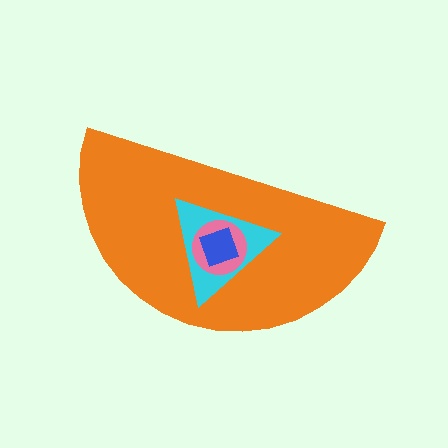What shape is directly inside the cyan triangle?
The pink circle.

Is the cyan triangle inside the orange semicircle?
Yes.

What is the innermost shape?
The blue diamond.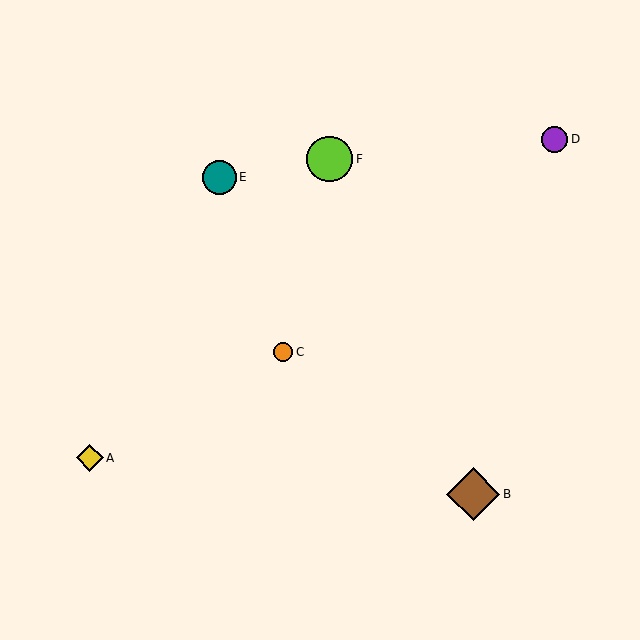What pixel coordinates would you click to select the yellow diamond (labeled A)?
Click at (90, 458) to select the yellow diamond A.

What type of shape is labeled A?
Shape A is a yellow diamond.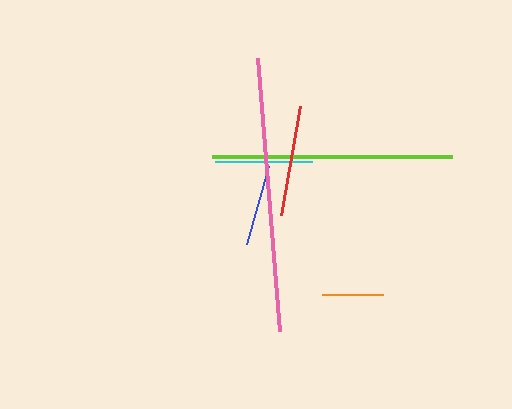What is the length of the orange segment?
The orange segment is approximately 61 pixels long.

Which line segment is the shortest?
The orange line is the shortest at approximately 61 pixels.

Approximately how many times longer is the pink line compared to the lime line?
The pink line is approximately 1.1 times the length of the lime line.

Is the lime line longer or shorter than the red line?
The lime line is longer than the red line.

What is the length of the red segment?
The red segment is approximately 111 pixels long.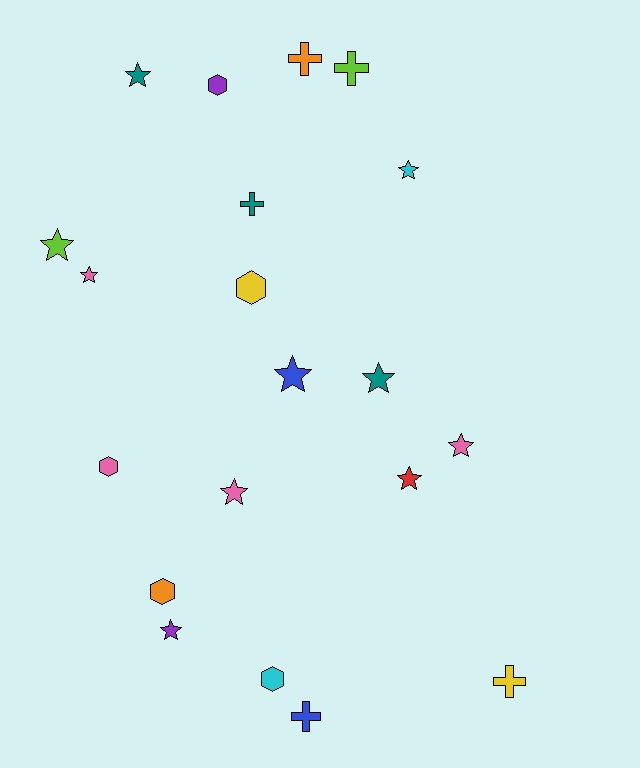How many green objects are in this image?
There are no green objects.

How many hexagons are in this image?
There are 5 hexagons.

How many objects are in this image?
There are 20 objects.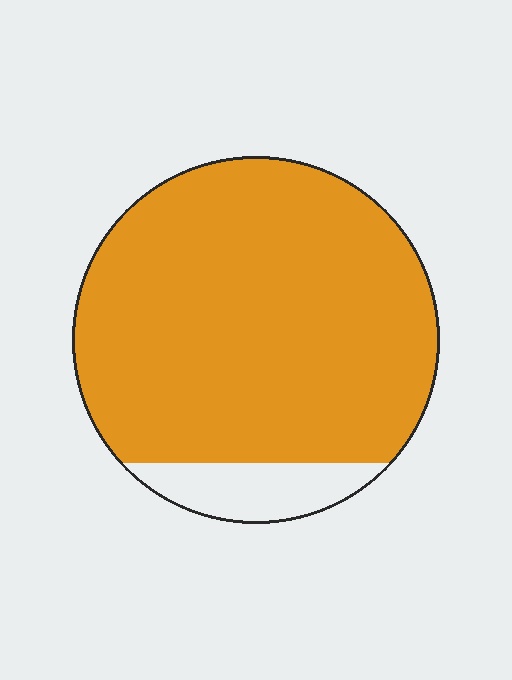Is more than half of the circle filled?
Yes.